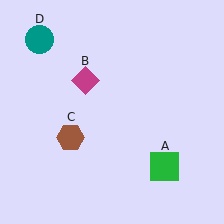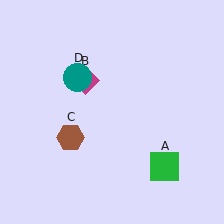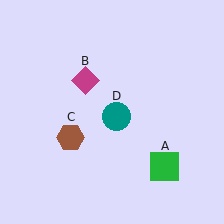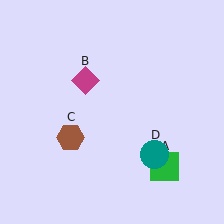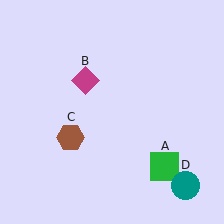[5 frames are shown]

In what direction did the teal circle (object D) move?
The teal circle (object D) moved down and to the right.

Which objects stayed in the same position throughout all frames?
Green square (object A) and magenta diamond (object B) and brown hexagon (object C) remained stationary.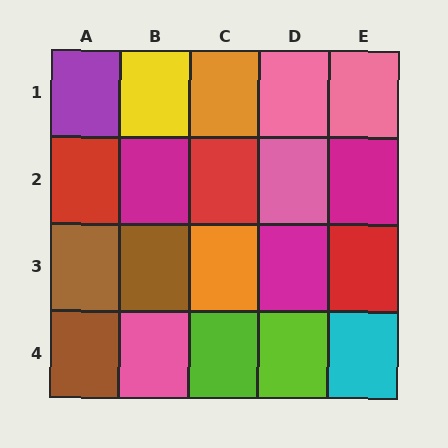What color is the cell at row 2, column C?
Red.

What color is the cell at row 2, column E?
Magenta.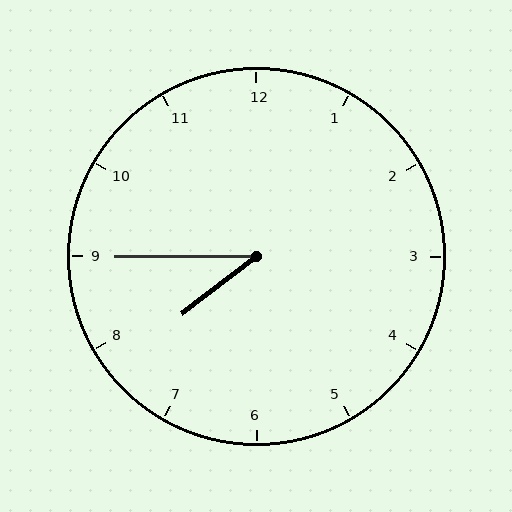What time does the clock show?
7:45.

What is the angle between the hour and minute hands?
Approximately 38 degrees.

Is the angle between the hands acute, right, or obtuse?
It is acute.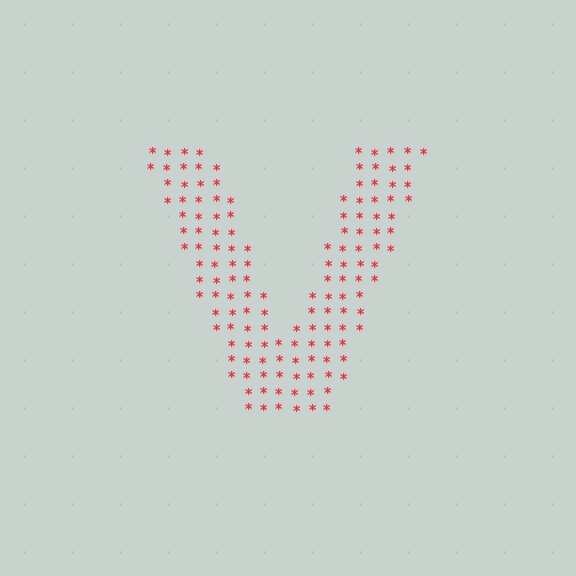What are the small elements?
The small elements are asterisks.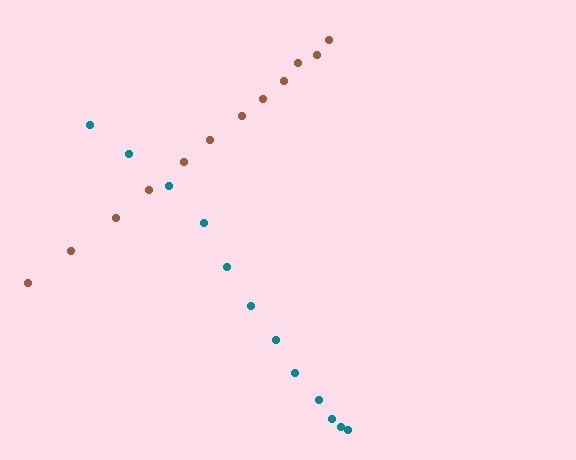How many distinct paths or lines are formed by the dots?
There are 2 distinct paths.